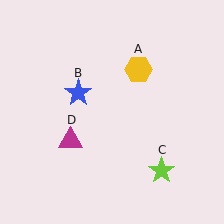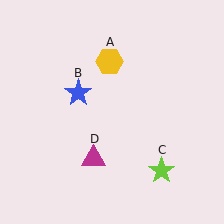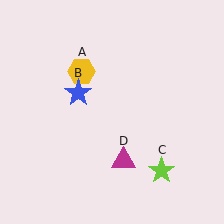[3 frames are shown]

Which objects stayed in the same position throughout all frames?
Blue star (object B) and lime star (object C) remained stationary.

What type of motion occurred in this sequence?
The yellow hexagon (object A), magenta triangle (object D) rotated counterclockwise around the center of the scene.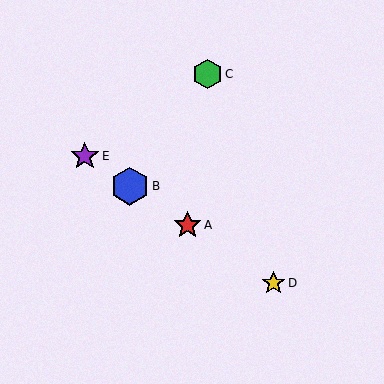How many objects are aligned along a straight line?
4 objects (A, B, D, E) are aligned along a straight line.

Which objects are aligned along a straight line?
Objects A, B, D, E are aligned along a straight line.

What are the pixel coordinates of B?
Object B is at (130, 186).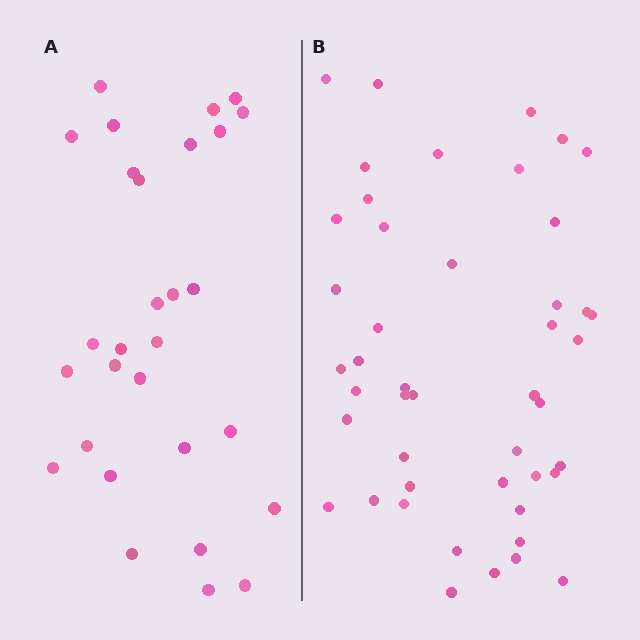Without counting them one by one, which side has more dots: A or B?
Region B (the right region) has more dots.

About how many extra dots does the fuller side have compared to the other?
Region B has approximately 15 more dots than region A.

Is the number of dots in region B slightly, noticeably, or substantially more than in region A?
Region B has substantially more. The ratio is roughly 1.6 to 1.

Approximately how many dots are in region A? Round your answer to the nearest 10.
About 30 dots. (The exact count is 29, which rounds to 30.)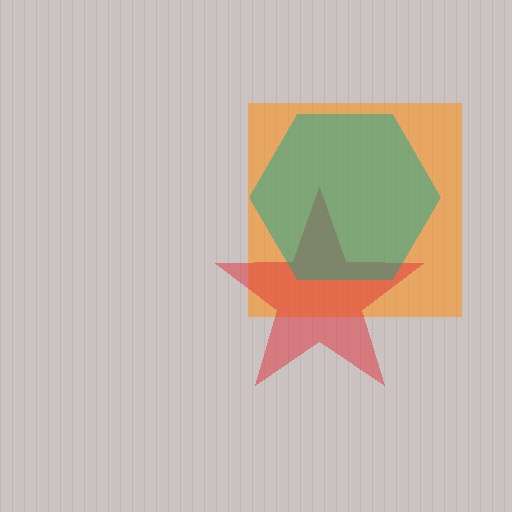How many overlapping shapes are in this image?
There are 3 overlapping shapes in the image.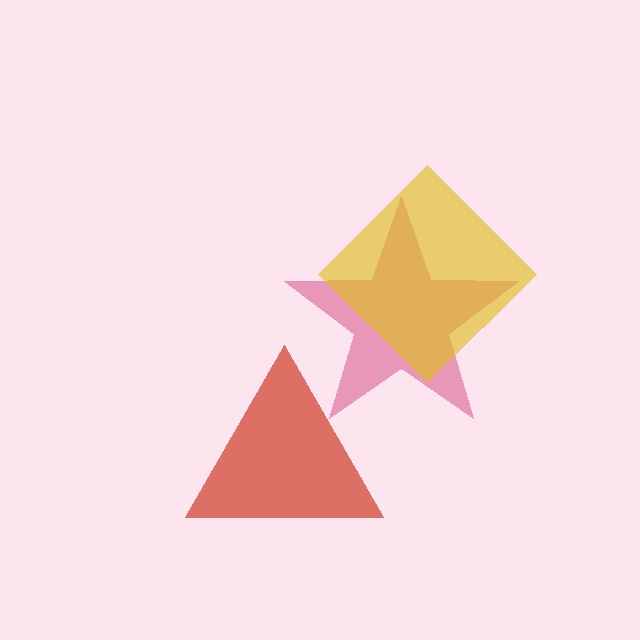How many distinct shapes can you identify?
There are 3 distinct shapes: a pink star, a red triangle, a yellow diamond.